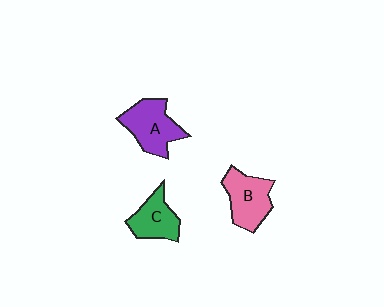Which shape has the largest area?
Shape A (purple).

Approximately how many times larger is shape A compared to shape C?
Approximately 1.3 times.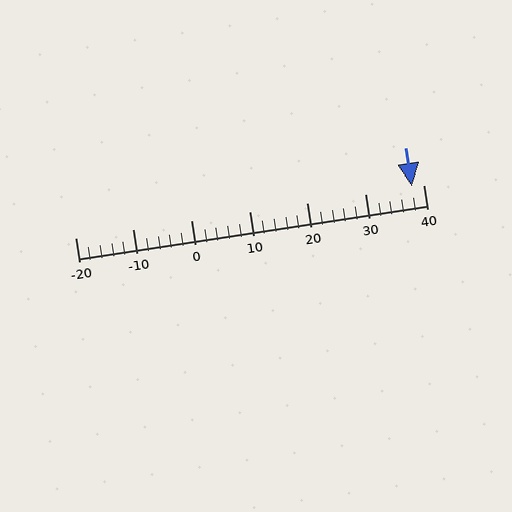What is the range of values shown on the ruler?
The ruler shows values from -20 to 40.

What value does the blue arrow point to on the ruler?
The blue arrow points to approximately 38.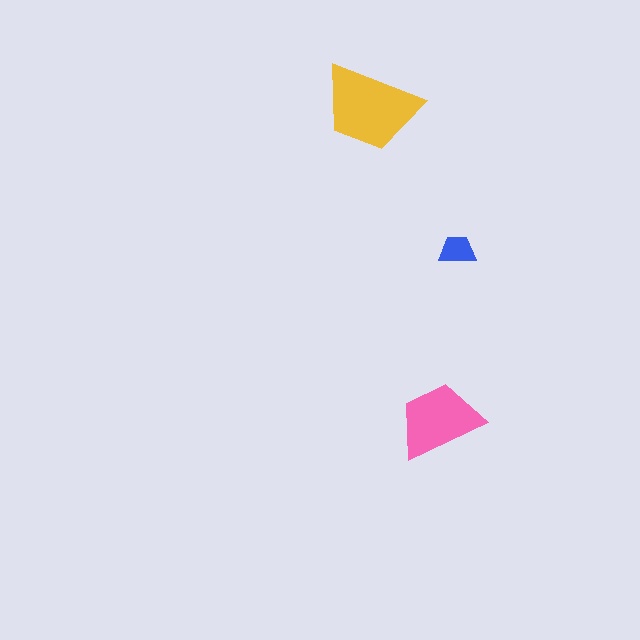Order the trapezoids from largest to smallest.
the yellow one, the pink one, the blue one.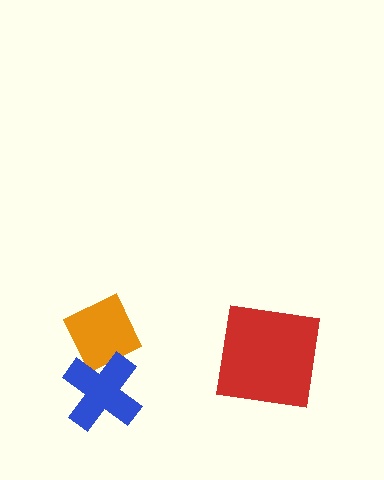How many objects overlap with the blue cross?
1 object overlaps with the blue cross.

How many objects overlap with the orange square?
1 object overlaps with the orange square.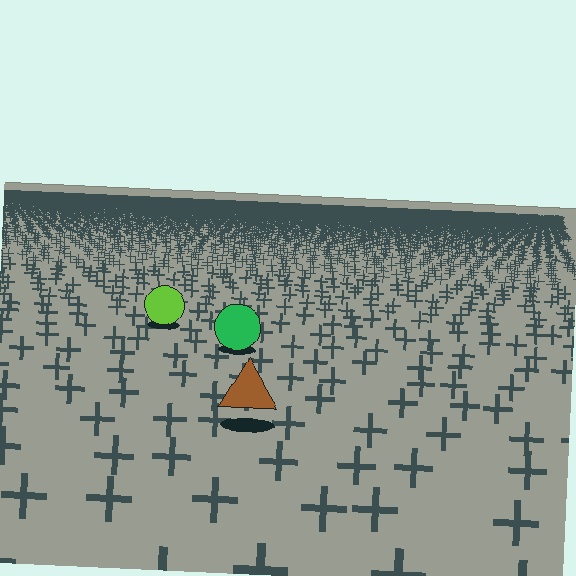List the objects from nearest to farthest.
From nearest to farthest: the brown triangle, the green circle, the lime circle.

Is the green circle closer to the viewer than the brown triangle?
No. The brown triangle is closer — you can tell from the texture gradient: the ground texture is coarser near it.